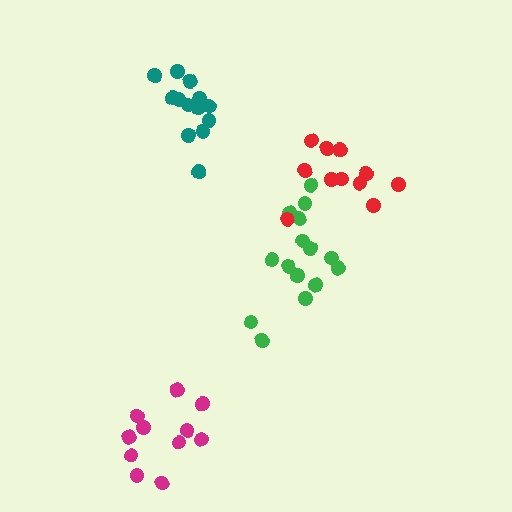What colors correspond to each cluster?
The clusters are colored: green, red, magenta, teal.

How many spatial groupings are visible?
There are 4 spatial groupings.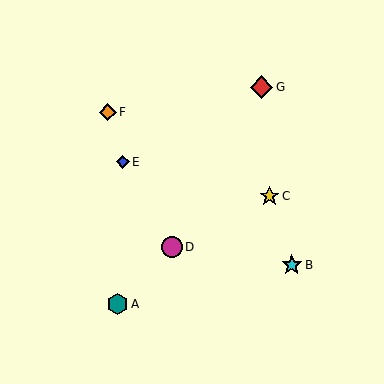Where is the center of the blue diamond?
The center of the blue diamond is at (123, 162).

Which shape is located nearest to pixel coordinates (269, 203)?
The yellow star (labeled C) at (270, 196) is nearest to that location.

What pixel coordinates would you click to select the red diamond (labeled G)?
Click at (261, 87) to select the red diamond G.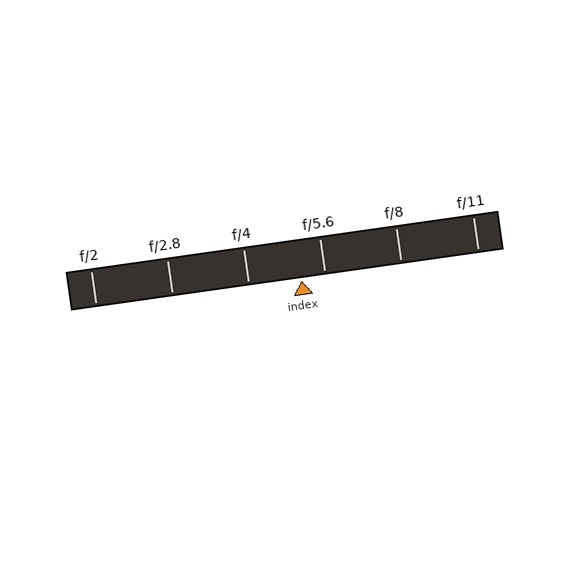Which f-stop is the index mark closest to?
The index mark is closest to f/5.6.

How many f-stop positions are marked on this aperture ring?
There are 6 f-stop positions marked.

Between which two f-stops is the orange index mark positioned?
The index mark is between f/4 and f/5.6.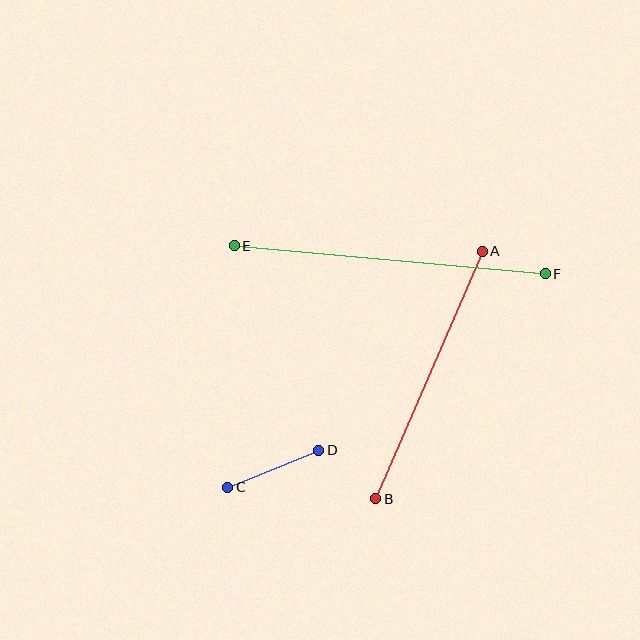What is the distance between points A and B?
The distance is approximately 270 pixels.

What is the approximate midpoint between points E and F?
The midpoint is at approximately (390, 260) pixels.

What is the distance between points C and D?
The distance is approximately 98 pixels.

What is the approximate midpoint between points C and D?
The midpoint is at approximately (273, 469) pixels.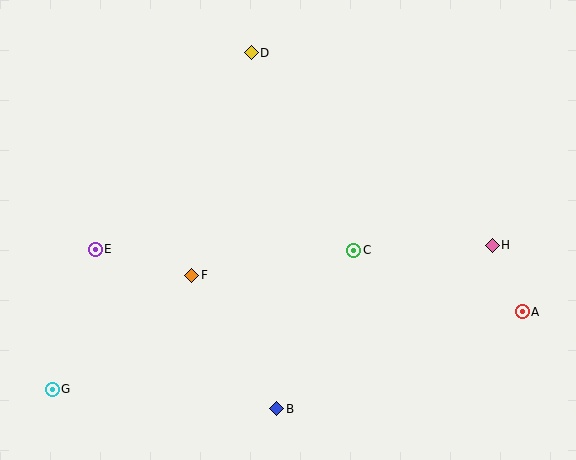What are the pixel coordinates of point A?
Point A is at (522, 312).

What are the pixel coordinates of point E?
Point E is at (95, 249).